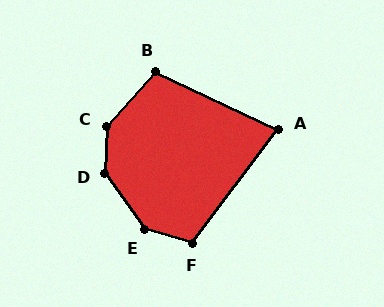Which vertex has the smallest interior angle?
A, at approximately 78 degrees.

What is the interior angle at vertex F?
Approximately 111 degrees (obtuse).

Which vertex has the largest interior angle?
D, at approximately 142 degrees.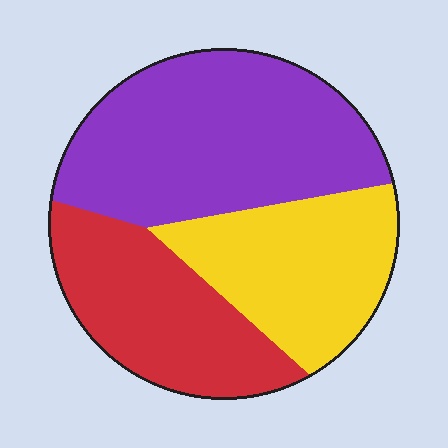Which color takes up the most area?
Purple, at roughly 45%.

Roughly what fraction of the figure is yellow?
Yellow covers 28% of the figure.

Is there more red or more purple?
Purple.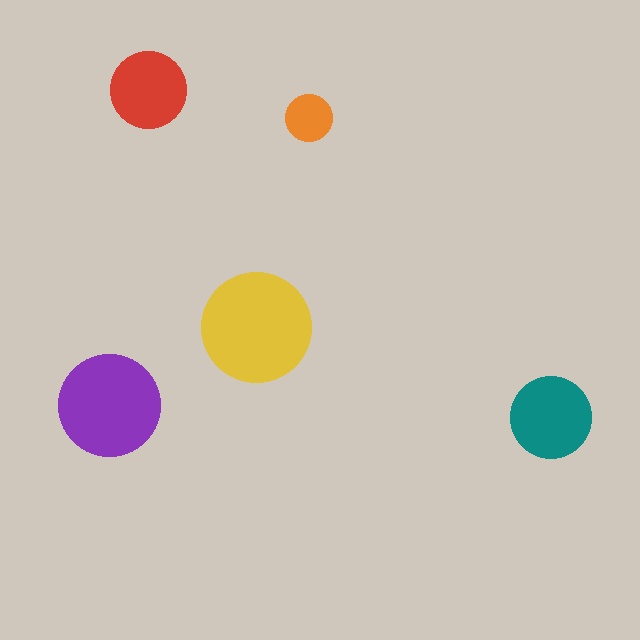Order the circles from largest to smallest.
the yellow one, the purple one, the teal one, the red one, the orange one.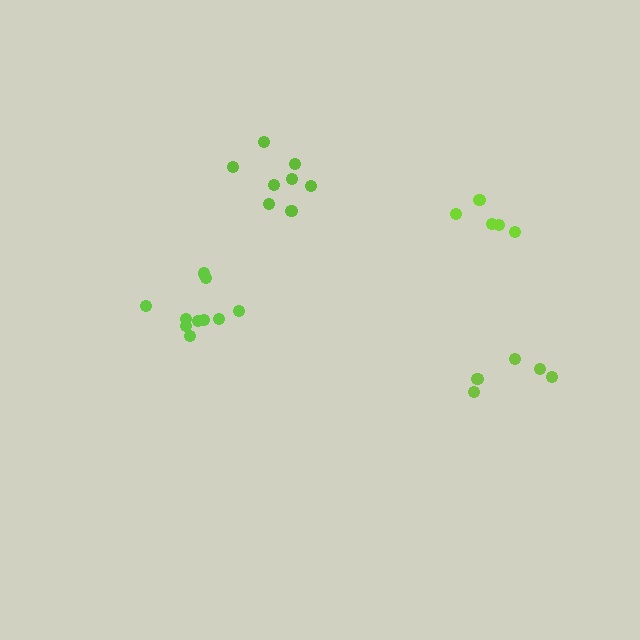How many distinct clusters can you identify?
There are 4 distinct clusters.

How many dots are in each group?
Group 1: 8 dots, Group 2: 10 dots, Group 3: 5 dots, Group 4: 5 dots (28 total).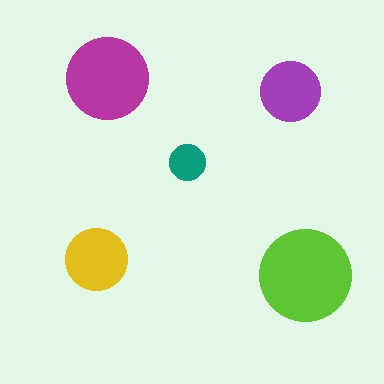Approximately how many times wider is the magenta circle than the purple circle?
About 1.5 times wider.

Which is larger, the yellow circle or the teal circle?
The yellow one.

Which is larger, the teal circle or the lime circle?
The lime one.